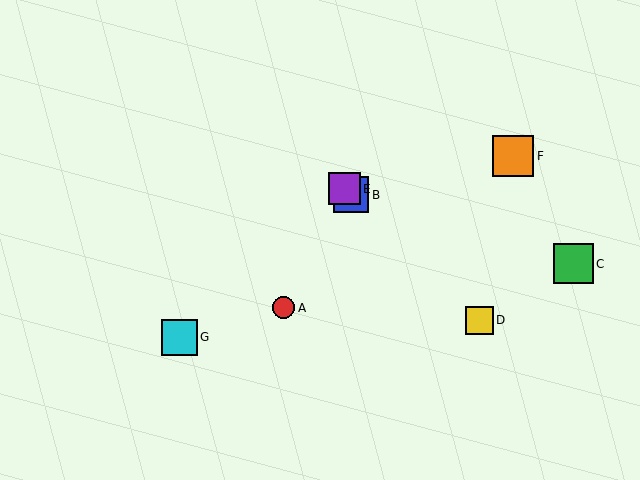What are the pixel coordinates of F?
Object F is at (513, 156).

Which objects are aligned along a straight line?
Objects B, D, E are aligned along a straight line.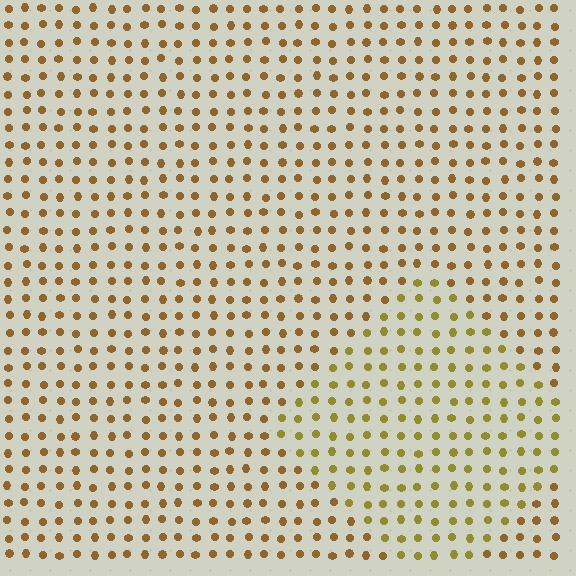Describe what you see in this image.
The image is filled with small brown elements in a uniform arrangement. A diamond-shaped region is visible where the elements are tinted to a slightly different hue, forming a subtle color boundary.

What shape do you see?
I see a diamond.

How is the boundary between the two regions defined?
The boundary is defined purely by a slight shift in hue (about 22 degrees). Spacing, size, and orientation are identical on both sides.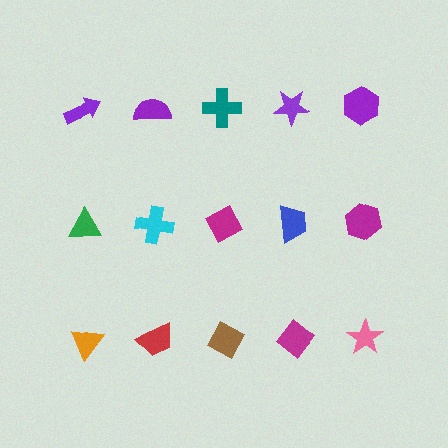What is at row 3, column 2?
A red trapezoid.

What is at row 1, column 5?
A purple hexagon.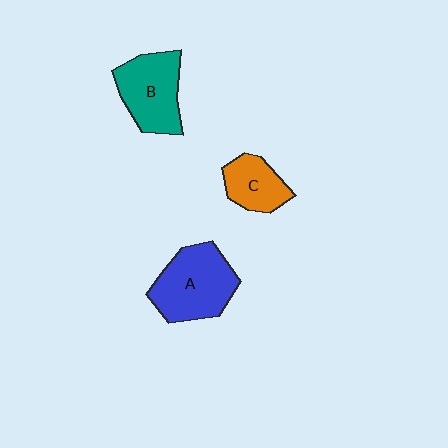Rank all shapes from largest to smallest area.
From largest to smallest: A (blue), B (teal), C (orange).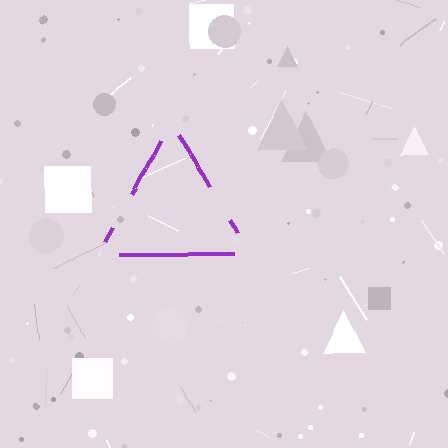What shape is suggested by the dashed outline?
The dashed outline suggests a triangle.